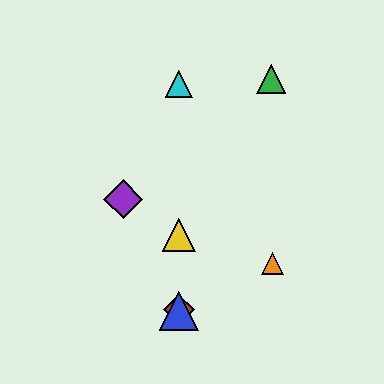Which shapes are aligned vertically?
The red diamond, the blue triangle, the yellow triangle, the cyan triangle are aligned vertically.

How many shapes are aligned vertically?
4 shapes (the red diamond, the blue triangle, the yellow triangle, the cyan triangle) are aligned vertically.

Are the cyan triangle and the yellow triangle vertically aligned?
Yes, both are at x≈179.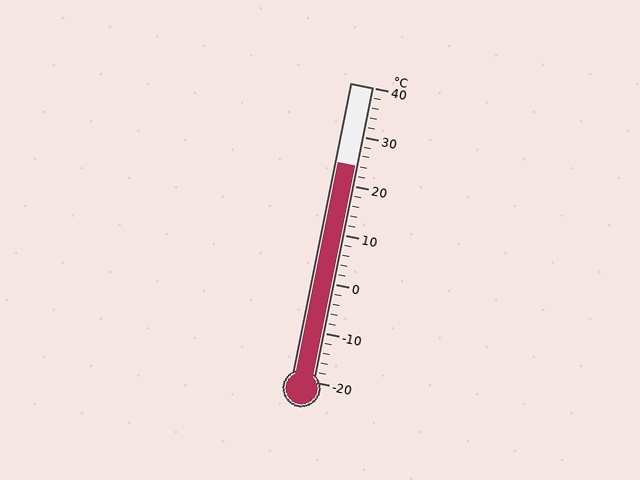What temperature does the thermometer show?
The thermometer shows approximately 24°C.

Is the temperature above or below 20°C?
The temperature is above 20°C.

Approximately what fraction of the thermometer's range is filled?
The thermometer is filled to approximately 75% of its range.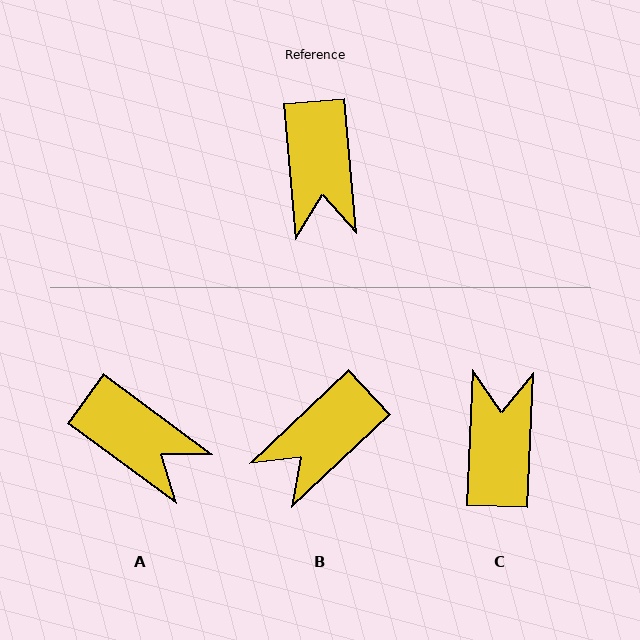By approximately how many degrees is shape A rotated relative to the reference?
Approximately 49 degrees counter-clockwise.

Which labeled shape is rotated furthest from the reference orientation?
C, about 173 degrees away.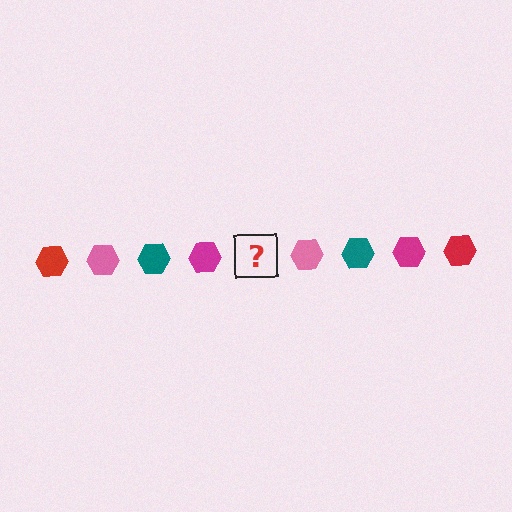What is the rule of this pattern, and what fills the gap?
The rule is that the pattern cycles through red, pink, teal, magenta hexagons. The gap should be filled with a red hexagon.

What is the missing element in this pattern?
The missing element is a red hexagon.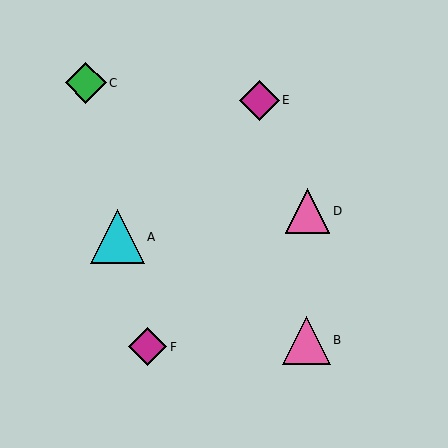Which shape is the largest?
The cyan triangle (labeled A) is the largest.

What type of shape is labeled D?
Shape D is a pink triangle.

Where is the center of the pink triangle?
The center of the pink triangle is at (307, 340).